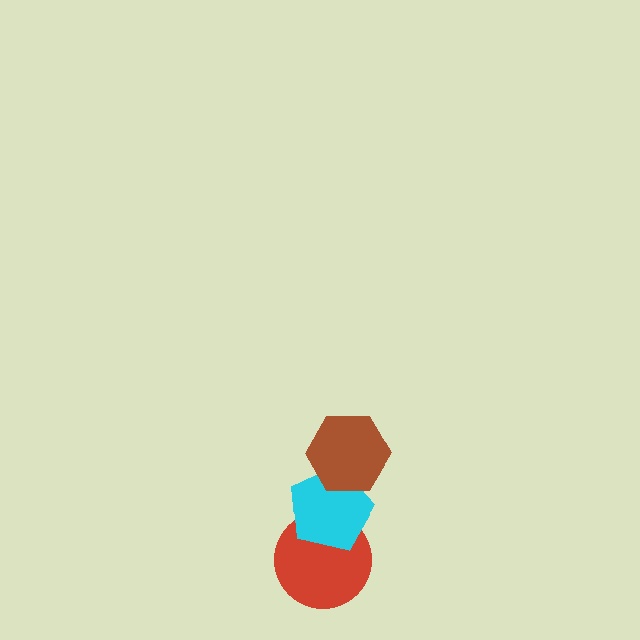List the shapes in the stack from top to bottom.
From top to bottom: the brown hexagon, the cyan pentagon, the red circle.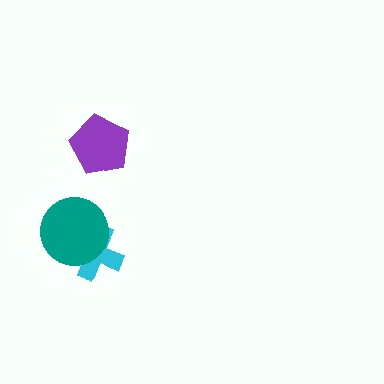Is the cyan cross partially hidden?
Yes, it is partially covered by another shape.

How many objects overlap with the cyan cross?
1 object overlaps with the cyan cross.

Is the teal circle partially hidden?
No, no other shape covers it.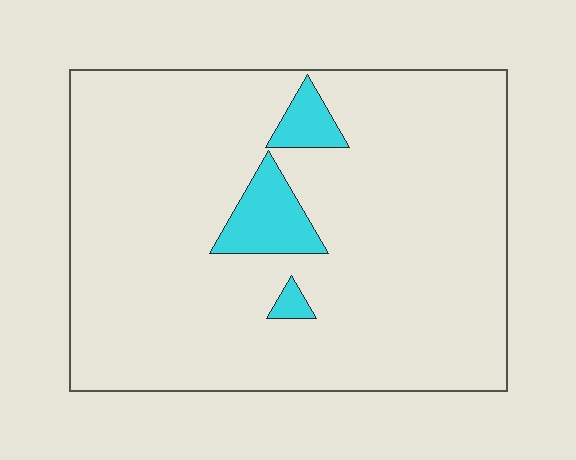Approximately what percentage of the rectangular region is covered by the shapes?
Approximately 5%.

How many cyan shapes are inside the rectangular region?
3.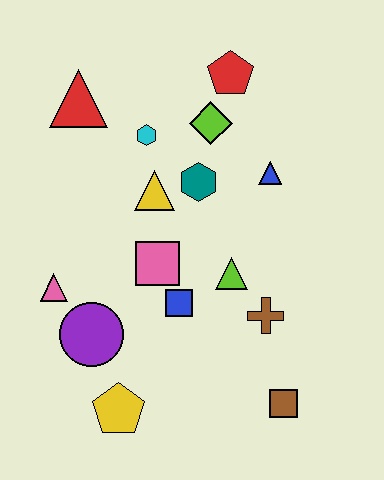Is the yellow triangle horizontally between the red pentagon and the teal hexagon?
No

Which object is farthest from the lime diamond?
The yellow pentagon is farthest from the lime diamond.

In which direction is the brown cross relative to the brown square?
The brown cross is above the brown square.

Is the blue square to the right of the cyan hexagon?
Yes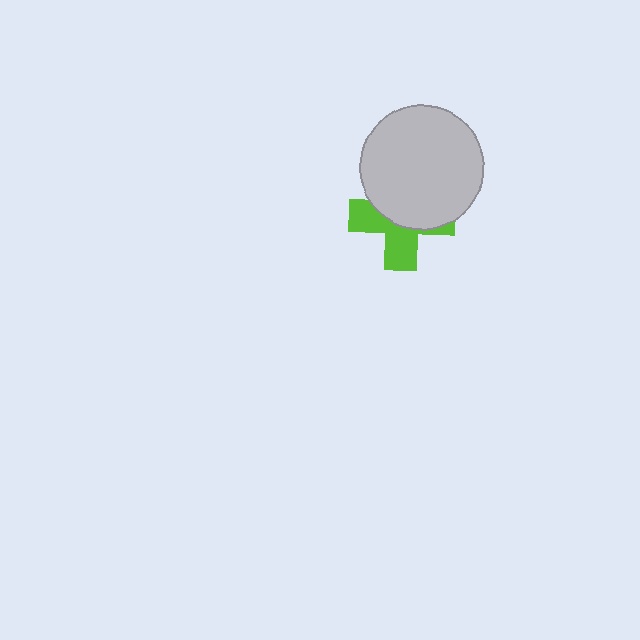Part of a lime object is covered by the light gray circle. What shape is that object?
It is a cross.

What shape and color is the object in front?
The object in front is a light gray circle.